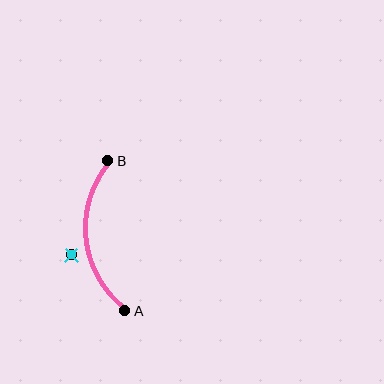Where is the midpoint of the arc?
The arc midpoint is the point on the curve farthest from the straight line joining A and B. It sits to the left of that line.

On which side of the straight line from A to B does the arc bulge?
The arc bulges to the left of the straight line connecting A and B.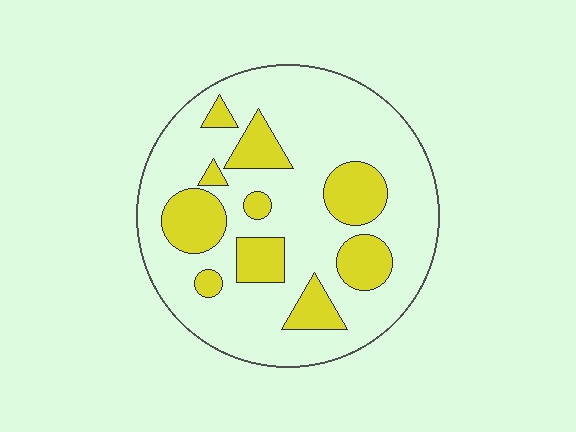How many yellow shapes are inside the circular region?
10.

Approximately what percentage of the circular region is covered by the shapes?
Approximately 25%.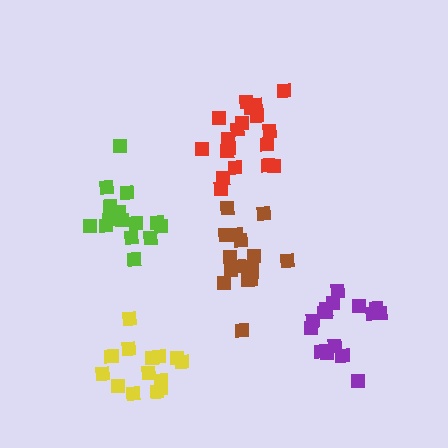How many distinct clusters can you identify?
There are 5 distinct clusters.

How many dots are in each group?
Group 1: 14 dots, Group 2: 16 dots, Group 3: 16 dots, Group 4: 19 dots, Group 5: 15 dots (80 total).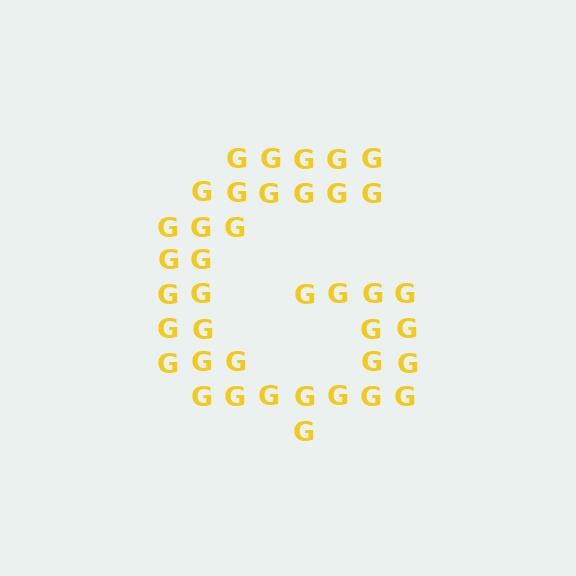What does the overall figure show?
The overall figure shows the letter G.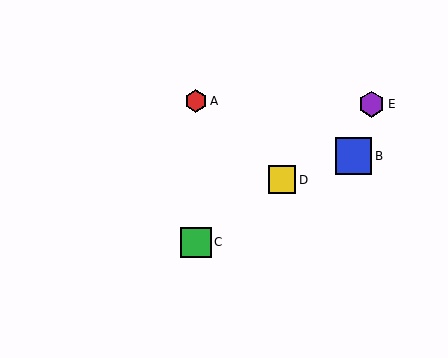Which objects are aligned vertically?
Objects A, C are aligned vertically.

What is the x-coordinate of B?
Object B is at x≈353.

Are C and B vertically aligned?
No, C is at x≈196 and B is at x≈353.